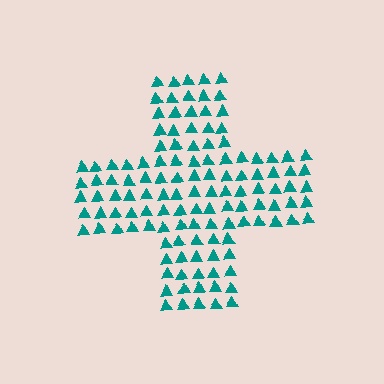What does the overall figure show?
The overall figure shows a cross.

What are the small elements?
The small elements are triangles.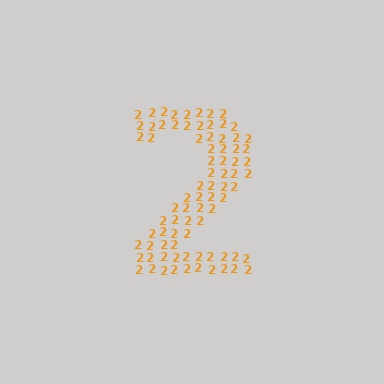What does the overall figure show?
The overall figure shows the digit 2.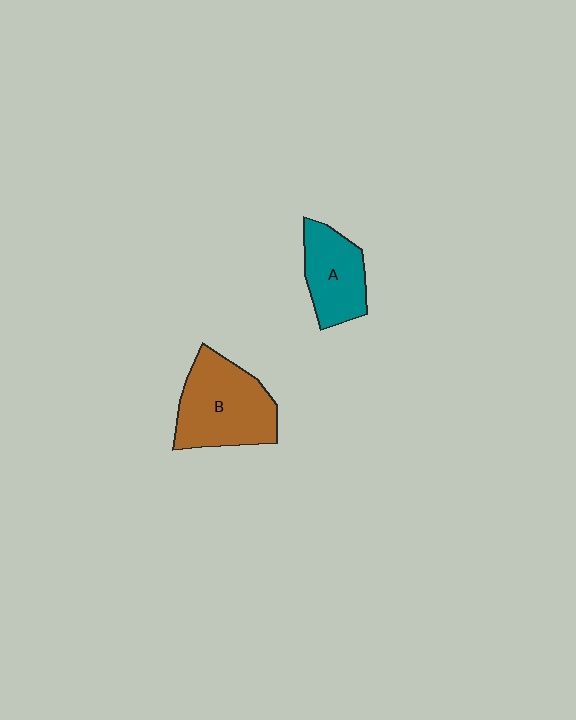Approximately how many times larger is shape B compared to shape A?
Approximately 1.5 times.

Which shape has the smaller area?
Shape A (teal).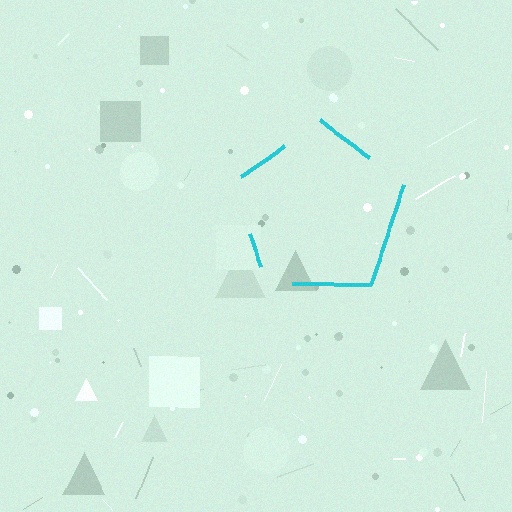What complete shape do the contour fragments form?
The contour fragments form a pentagon.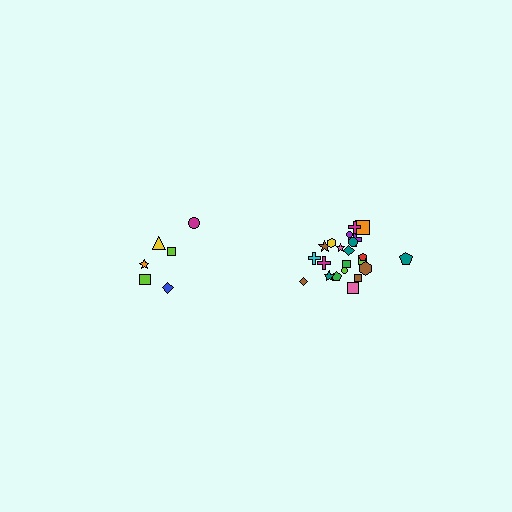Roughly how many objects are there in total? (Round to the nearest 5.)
Roughly 30 objects in total.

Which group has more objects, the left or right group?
The right group.